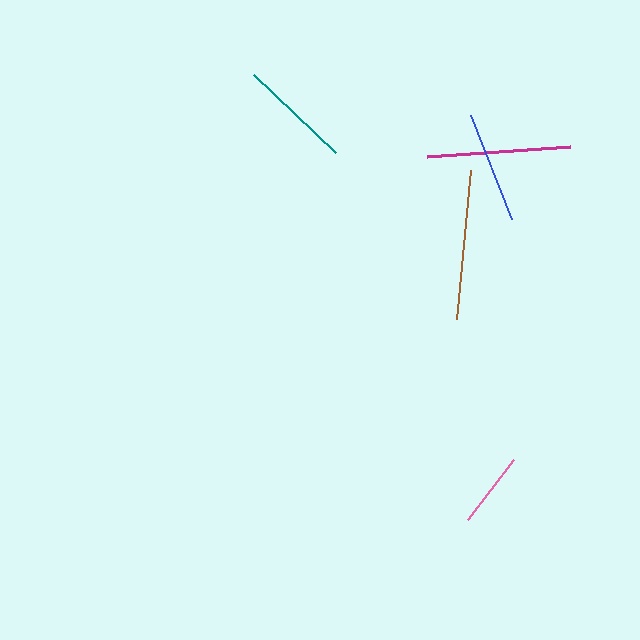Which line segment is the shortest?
The pink line is the shortest at approximately 75 pixels.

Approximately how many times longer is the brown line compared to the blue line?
The brown line is approximately 1.3 times the length of the blue line.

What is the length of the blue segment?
The blue segment is approximately 112 pixels long.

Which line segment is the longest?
The brown line is the longest at approximately 150 pixels.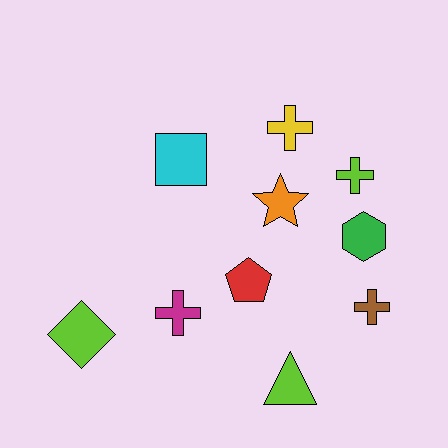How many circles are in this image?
There are no circles.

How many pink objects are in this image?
There are no pink objects.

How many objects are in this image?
There are 10 objects.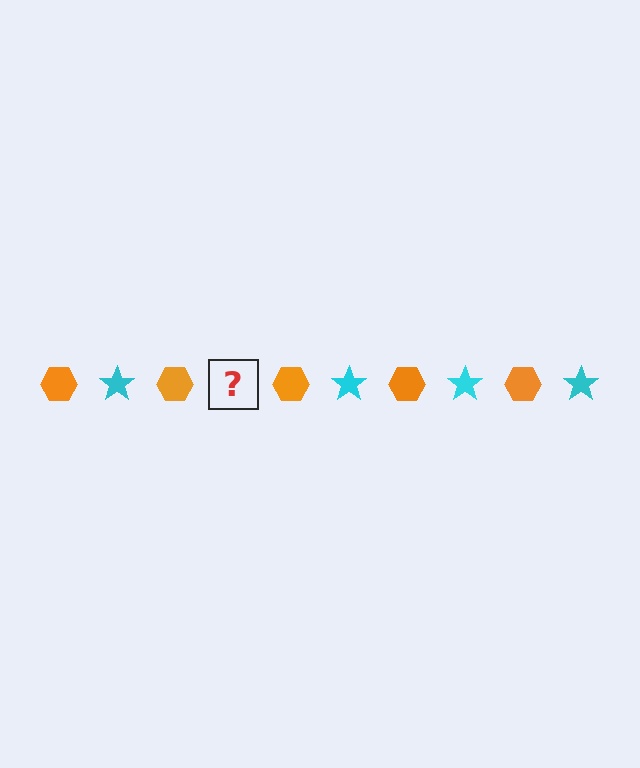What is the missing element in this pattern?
The missing element is a cyan star.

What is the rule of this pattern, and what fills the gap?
The rule is that the pattern alternates between orange hexagon and cyan star. The gap should be filled with a cyan star.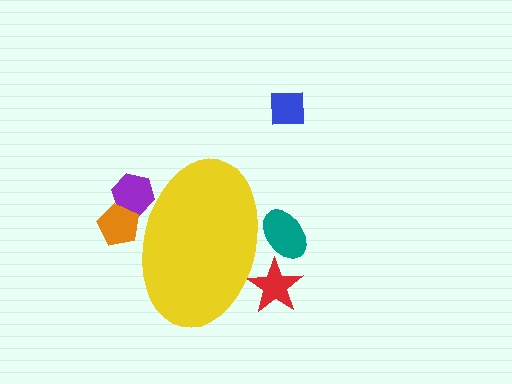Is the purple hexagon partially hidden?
Yes, the purple hexagon is partially hidden behind the yellow ellipse.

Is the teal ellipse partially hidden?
Yes, the teal ellipse is partially hidden behind the yellow ellipse.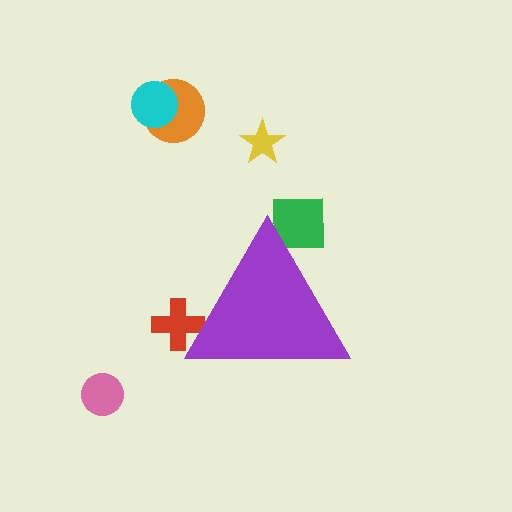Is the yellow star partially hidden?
No, the yellow star is fully visible.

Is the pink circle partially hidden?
No, the pink circle is fully visible.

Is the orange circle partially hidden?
No, the orange circle is fully visible.